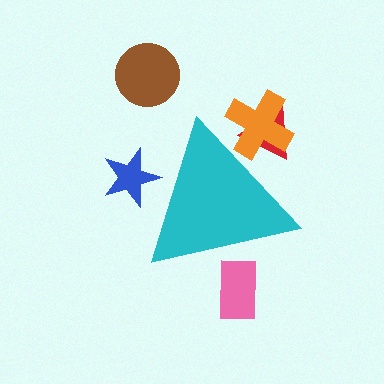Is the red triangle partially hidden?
Yes, the red triangle is partially hidden behind the cyan triangle.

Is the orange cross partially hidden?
Yes, the orange cross is partially hidden behind the cyan triangle.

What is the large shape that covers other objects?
A cyan triangle.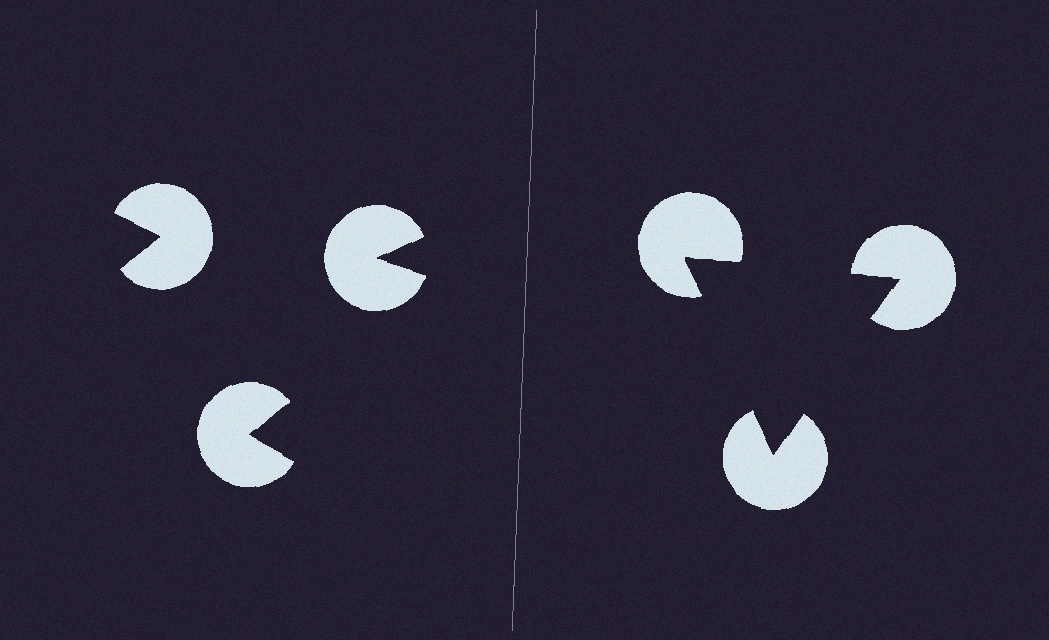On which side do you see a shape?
An illusory triangle appears on the right side. On the left side the wedge cuts are rotated, so no coherent shape forms.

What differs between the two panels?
The pac-man discs are positioned identically on both sides; only the wedge orientations differ. On the right they align to a triangle; on the left they are misaligned.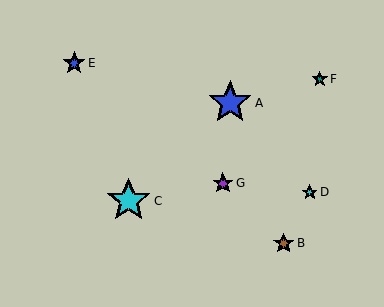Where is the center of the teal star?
The center of the teal star is at (320, 79).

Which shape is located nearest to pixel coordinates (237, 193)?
The purple star (labeled G) at (223, 183) is nearest to that location.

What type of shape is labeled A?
Shape A is a blue star.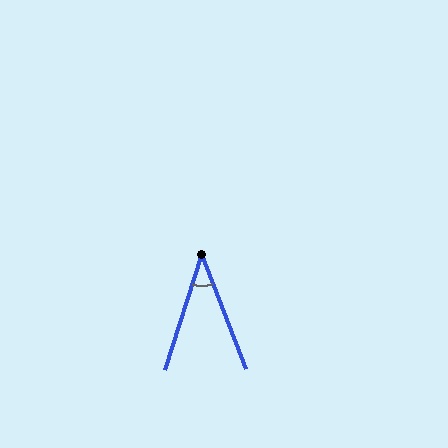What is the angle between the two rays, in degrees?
Approximately 39 degrees.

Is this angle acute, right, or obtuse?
It is acute.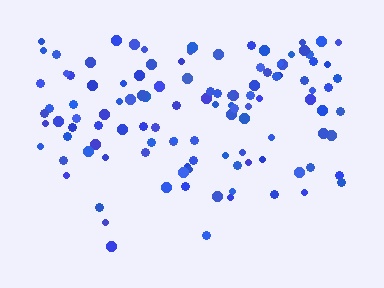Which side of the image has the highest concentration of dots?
The top.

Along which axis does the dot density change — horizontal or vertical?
Vertical.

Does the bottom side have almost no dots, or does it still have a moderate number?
Still a moderate number, just noticeably fewer than the top.